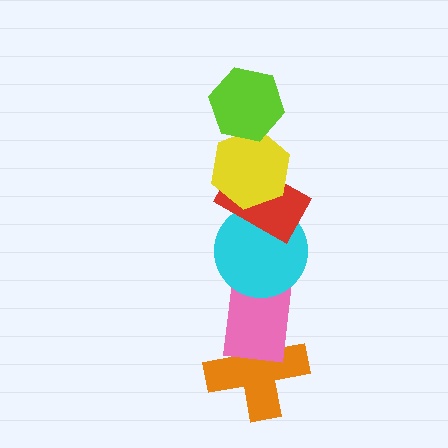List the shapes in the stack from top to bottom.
From top to bottom: the lime hexagon, the yellow hexagon, the red rectangle, the cyan circle, the pink rectangle, the orange cross.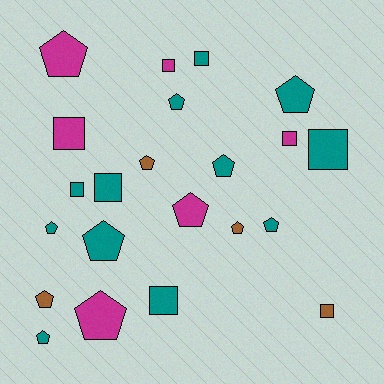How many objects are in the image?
There are 22 objects.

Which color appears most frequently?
Teal, with 12 objects.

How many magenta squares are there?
There are 3 magenta squares.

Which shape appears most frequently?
Pentagon, with 13 objects.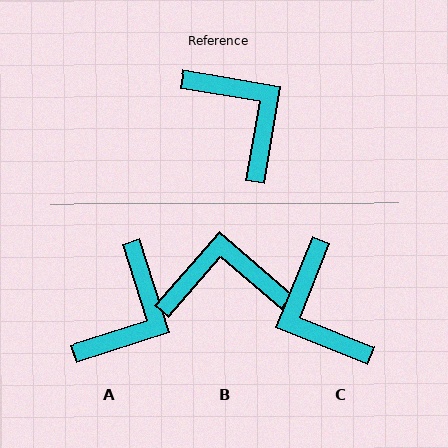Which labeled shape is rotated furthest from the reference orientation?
C, about 168 degrees away.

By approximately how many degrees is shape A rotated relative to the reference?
Approximately 62 degrees clockwise.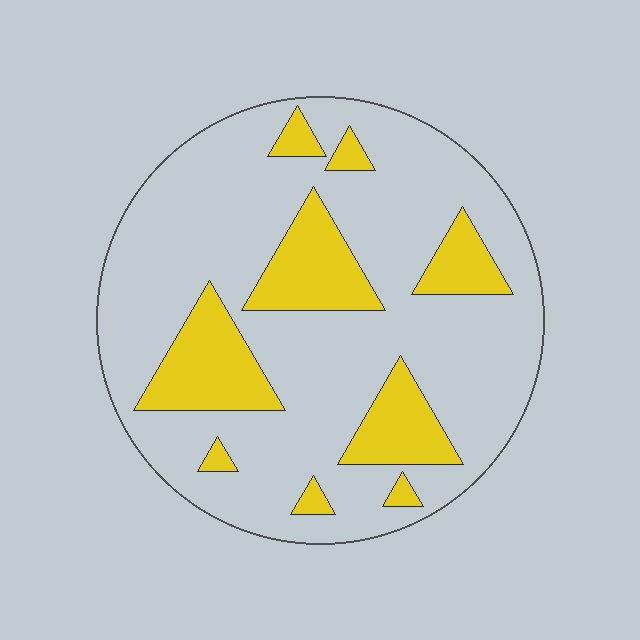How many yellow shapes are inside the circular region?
9.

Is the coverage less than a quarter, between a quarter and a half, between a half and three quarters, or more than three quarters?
Less than a quarter.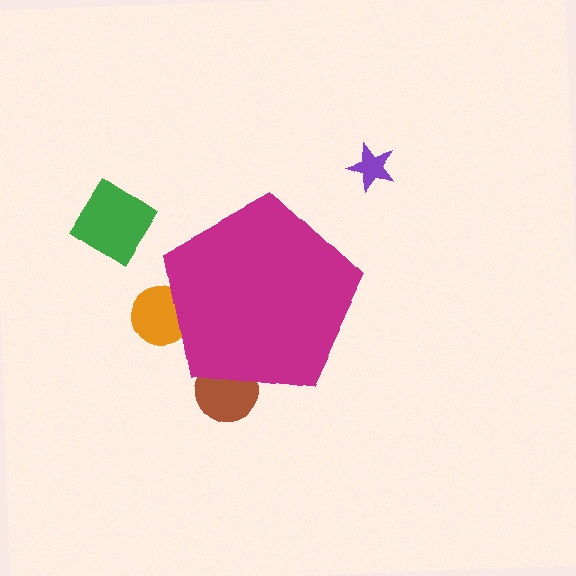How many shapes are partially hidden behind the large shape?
2 shapes are partially hidden.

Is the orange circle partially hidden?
Yes, the orange circle is partially hidden behind the magenta pentagon.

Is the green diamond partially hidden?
No, the green diamond is fully visible.